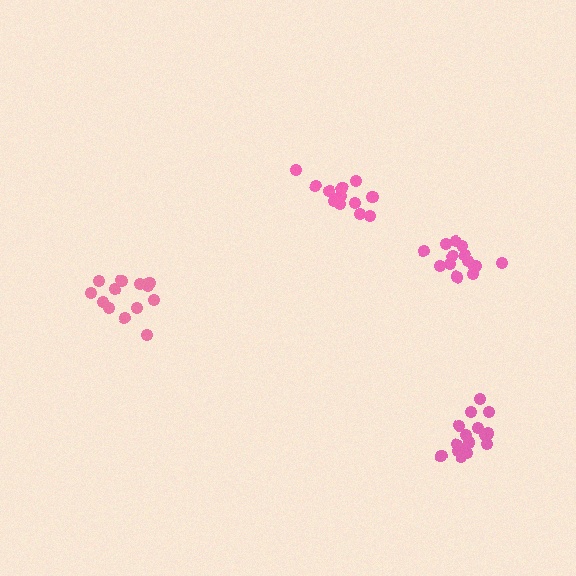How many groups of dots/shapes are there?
There are 4 groups.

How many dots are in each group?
Group 1: 14 dots, Group 2: 17 dots, Group 3: 15 dots, Group 4: 13 dots (59 total).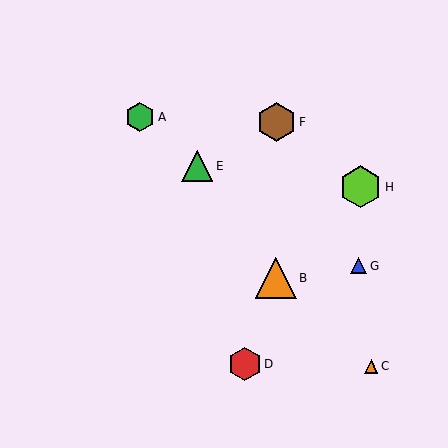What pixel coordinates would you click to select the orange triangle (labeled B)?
Click at (276, 278) to select the orange triangle B.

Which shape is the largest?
The lime hexagon (labeled H) is the largest.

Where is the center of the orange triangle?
The center of the orange triangle is at (276, 278).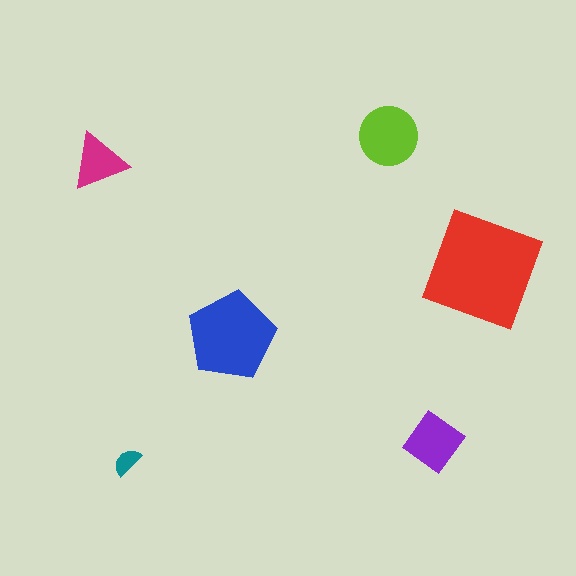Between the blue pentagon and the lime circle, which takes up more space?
The blue pentagon.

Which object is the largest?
The red square.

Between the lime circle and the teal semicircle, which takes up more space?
The lime circle.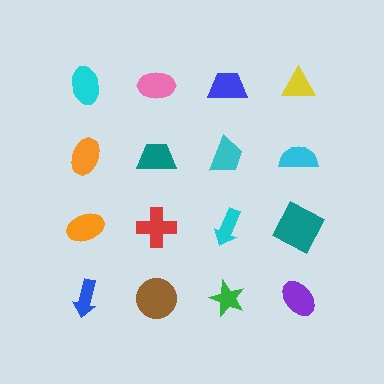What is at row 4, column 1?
A blue arrow.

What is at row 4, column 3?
A green star.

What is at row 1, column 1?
A cyan ellipse.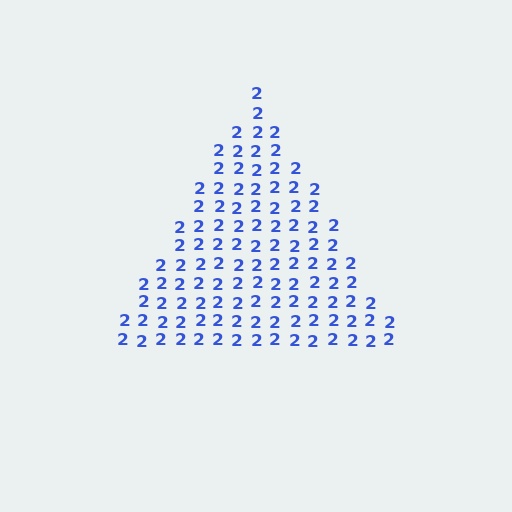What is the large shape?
The large shape is a triangle.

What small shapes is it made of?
It is made of small digit 2's.